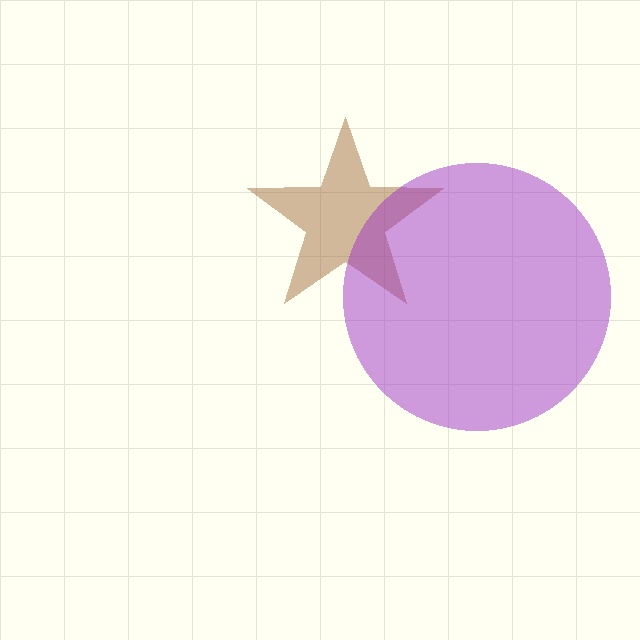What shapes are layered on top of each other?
The layered shapes are: a brown star, a purple circle.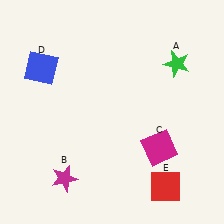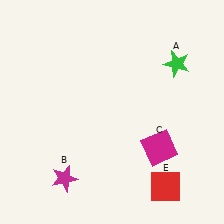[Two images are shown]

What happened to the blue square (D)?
The blue square (D) was removed in Image 2. It was in the top-left area of Image 1.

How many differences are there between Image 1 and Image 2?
There is 1 difference between the two images.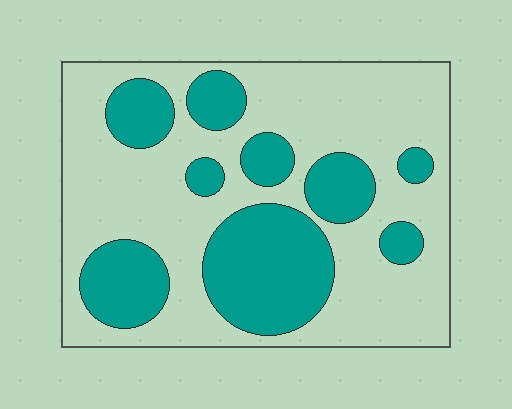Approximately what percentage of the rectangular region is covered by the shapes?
Approximately 35%.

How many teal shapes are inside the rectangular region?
9.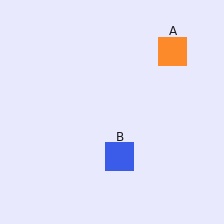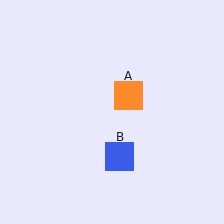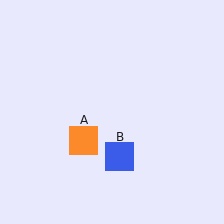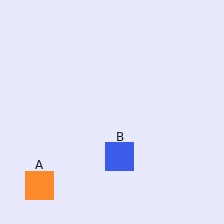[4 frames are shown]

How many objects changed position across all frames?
1 object changed position: orange square (object A).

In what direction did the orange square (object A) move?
The orange square (object A) moved down and to the left.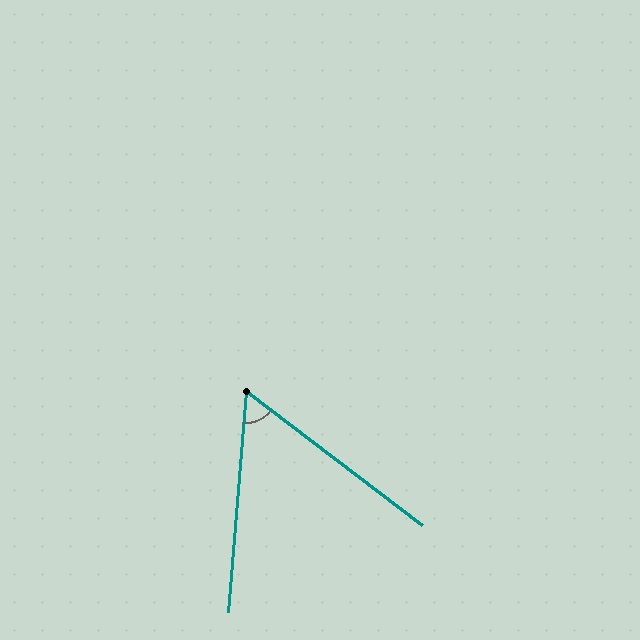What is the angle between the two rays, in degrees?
Approximately 58 degrees.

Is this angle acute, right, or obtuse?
It is acute.